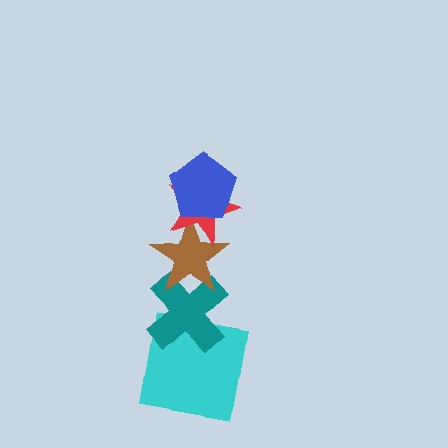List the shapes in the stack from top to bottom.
From top to bottom: the blue pentagon, the red star, the brown star, the teal cross, the cyan square.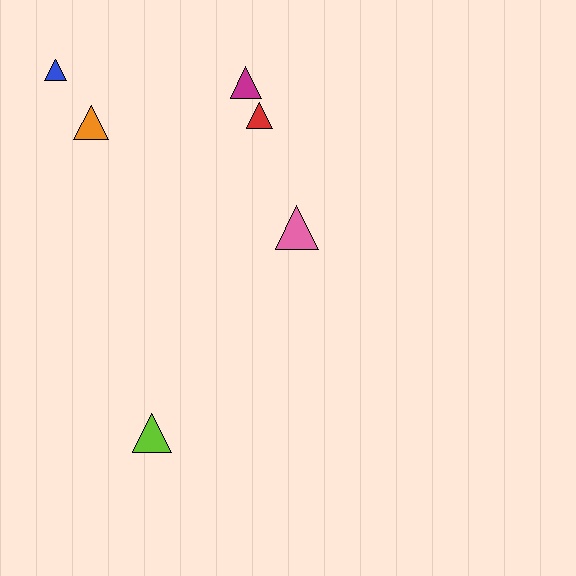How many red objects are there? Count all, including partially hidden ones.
There is 1 red object.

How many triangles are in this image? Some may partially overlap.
There are 6 triangles.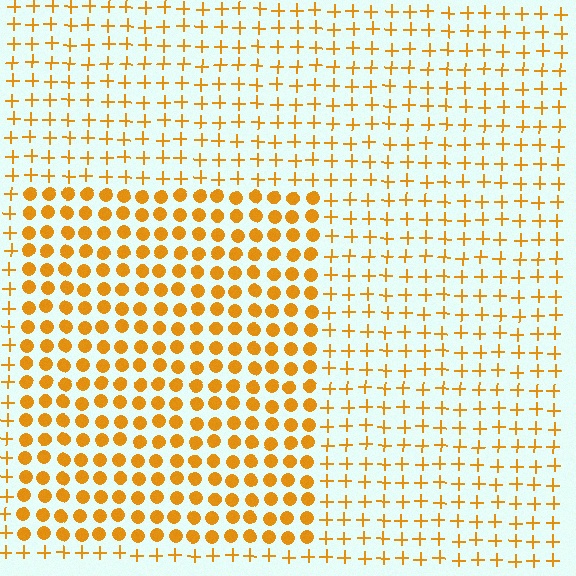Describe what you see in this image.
The image is filled with small orange elements arranged in a uniform grid. A rectangle-shaped region contains circles, while the surrounding area contains plus signs. The boundary is defined purely by the change in element shape.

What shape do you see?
I see a rectangle.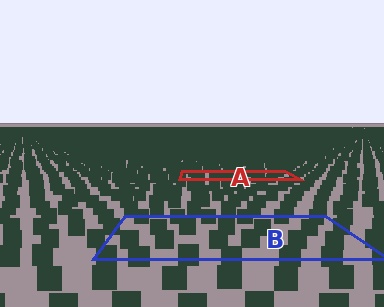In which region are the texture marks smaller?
The texture marks are smaller in region A, because it is farther away.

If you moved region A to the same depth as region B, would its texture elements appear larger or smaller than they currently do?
They would appear larger. At a closer depth, the same texture elements are projected at a bigger on-screen size.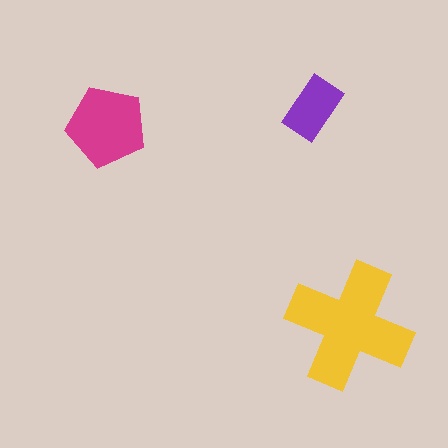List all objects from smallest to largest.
The purple rectangle, the magenta pentagon, the yellow cross.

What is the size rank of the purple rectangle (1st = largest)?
3rd.